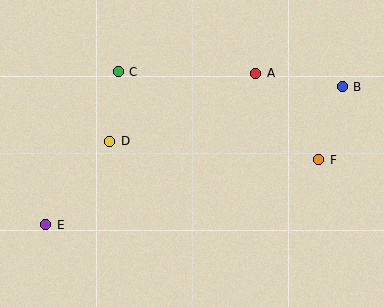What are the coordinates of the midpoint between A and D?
The midpoint between A and D is at (183, 107).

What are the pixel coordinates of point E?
Point E is at (46, 225).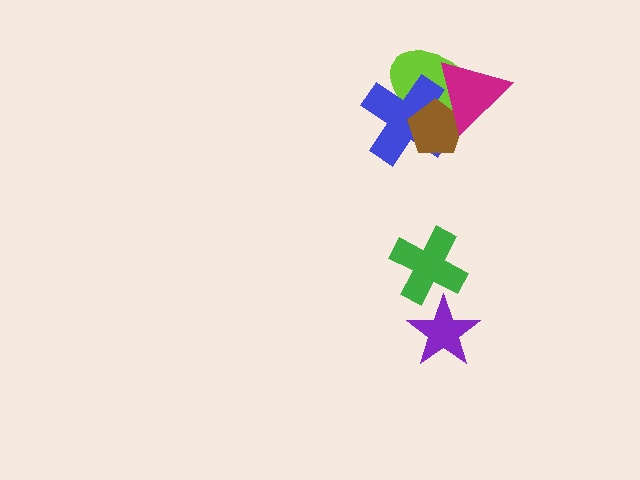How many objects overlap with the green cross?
1 object overlaps with the green cross.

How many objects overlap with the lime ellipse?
3 objects overlap with the lime ellipse.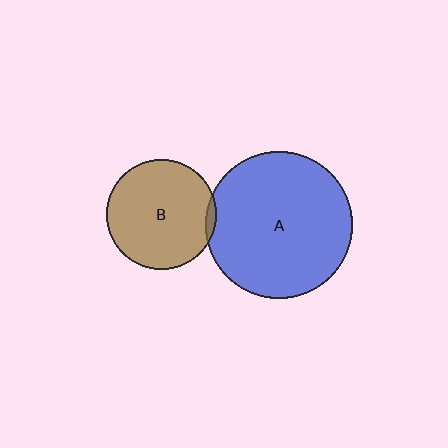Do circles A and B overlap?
Yes.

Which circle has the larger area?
Circle A (blue).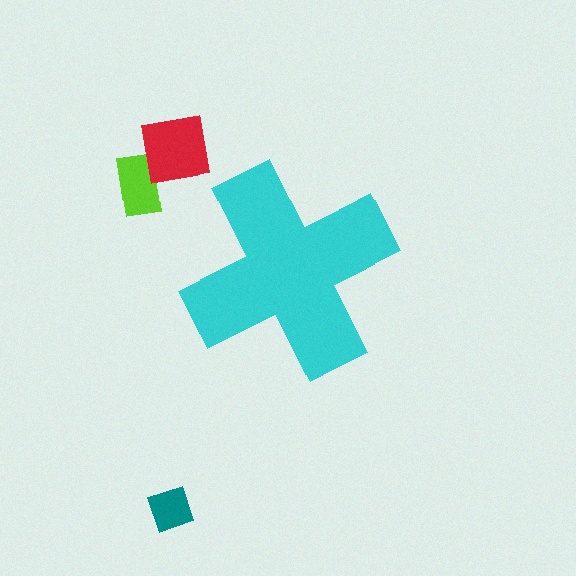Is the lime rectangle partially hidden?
No, the lime rectangle is fully visible.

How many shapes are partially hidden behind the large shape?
0 shapes are partially hidden.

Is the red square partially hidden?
No, the red square is fully visible.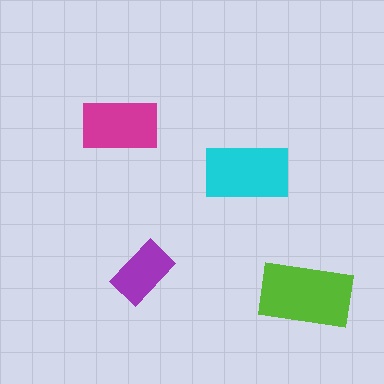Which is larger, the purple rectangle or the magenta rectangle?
The magenta one.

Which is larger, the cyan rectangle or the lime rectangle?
The lime one.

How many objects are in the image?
There are 4 objects in the image.